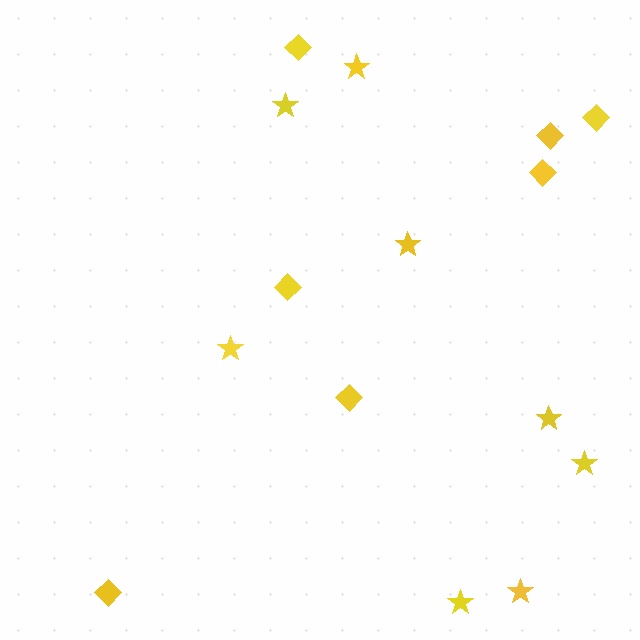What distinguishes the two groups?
There are 2 groups: one group of diamonds (7) and one group of stars (8).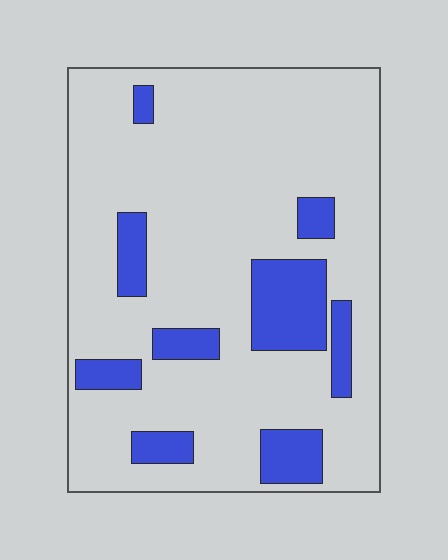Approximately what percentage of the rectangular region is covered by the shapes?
Approximately 20%.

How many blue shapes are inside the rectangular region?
9.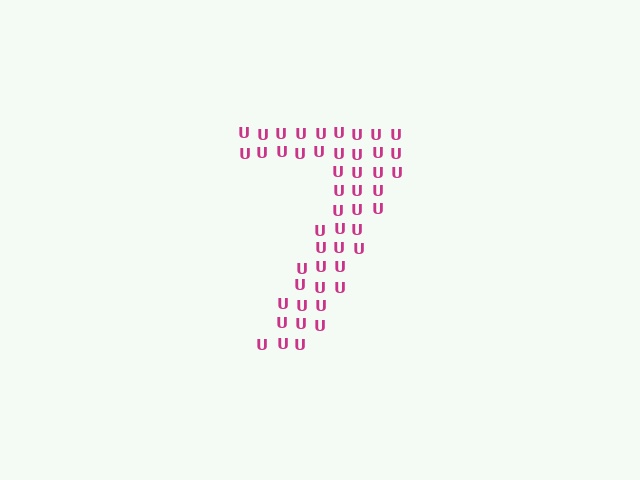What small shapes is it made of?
It is made of small letter U's.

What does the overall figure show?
The overall figure shows the digit 7.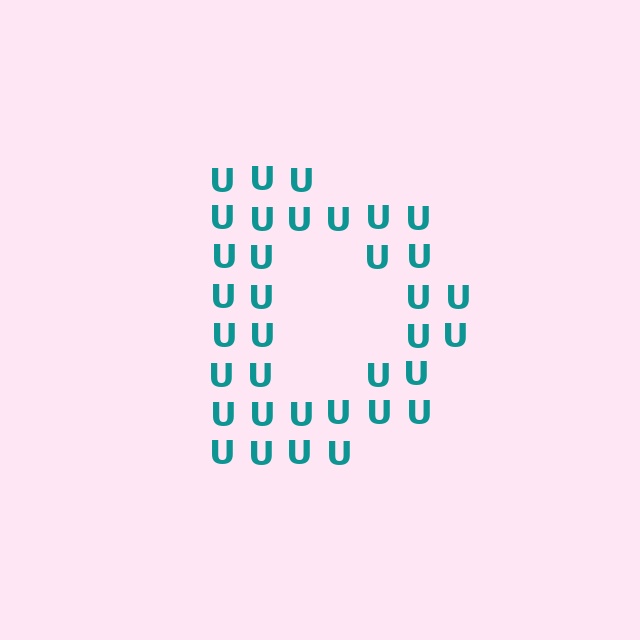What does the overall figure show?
The overall figure shows the letter D.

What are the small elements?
The small elements are letter U's.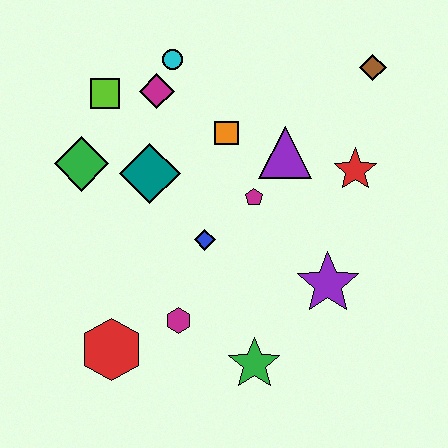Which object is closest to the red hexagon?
The magenta hexagon is closest to the red hexagon.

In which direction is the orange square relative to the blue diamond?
The orange square is above the blue diamond.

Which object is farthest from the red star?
The red hexagon is farthest from the red star.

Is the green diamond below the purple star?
No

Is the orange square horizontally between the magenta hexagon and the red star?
Yes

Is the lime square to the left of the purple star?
Yes